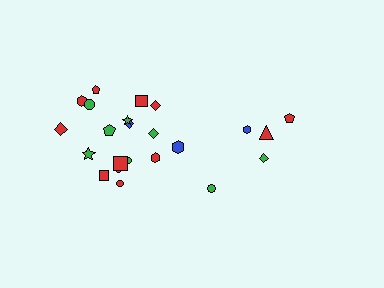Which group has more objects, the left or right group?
The left group.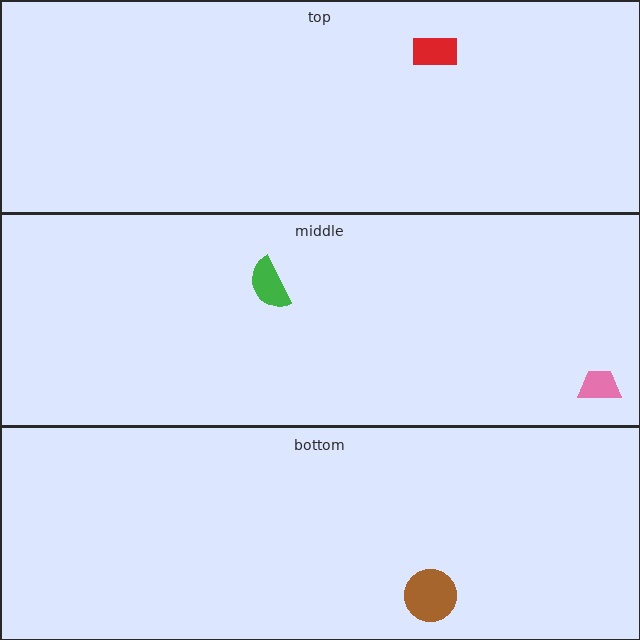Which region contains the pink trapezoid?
The middle region.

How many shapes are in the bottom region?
1.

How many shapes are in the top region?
1.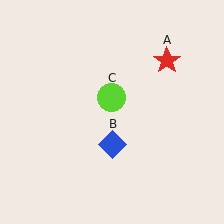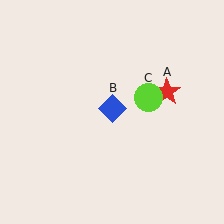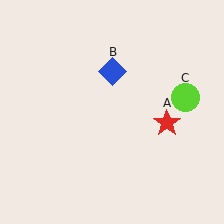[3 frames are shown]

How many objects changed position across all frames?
3 objects changed position: red star (object A), blue diamond (object B), lime circle (object C).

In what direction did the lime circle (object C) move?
The lime circle (object C) moved right.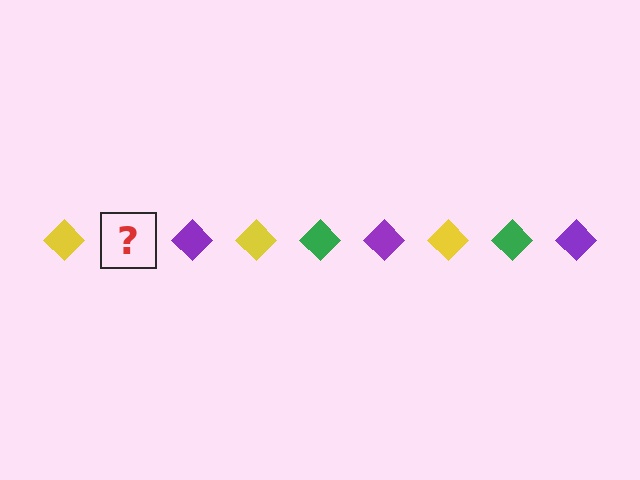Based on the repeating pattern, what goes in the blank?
The blank should be a green diamond.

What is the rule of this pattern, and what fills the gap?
The rule is that the pattern cycles through yellow, green, purple diamonds. The gap should be filled with a green diamond.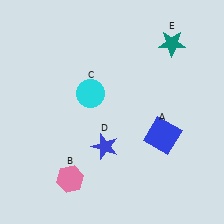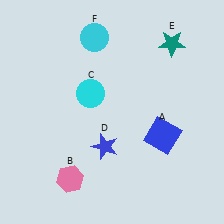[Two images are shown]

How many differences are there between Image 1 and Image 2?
There is 1 difference between the two images.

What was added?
A cyan circle (F) was added in Image 2.